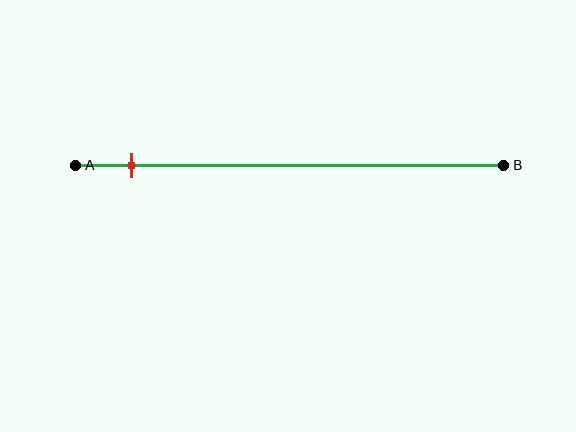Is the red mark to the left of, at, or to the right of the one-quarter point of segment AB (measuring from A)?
The red mark is to the left of the one-quarter point of segment AB.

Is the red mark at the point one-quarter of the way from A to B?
No, the mark is at about 15% from A, not at the 25% one-quarter point.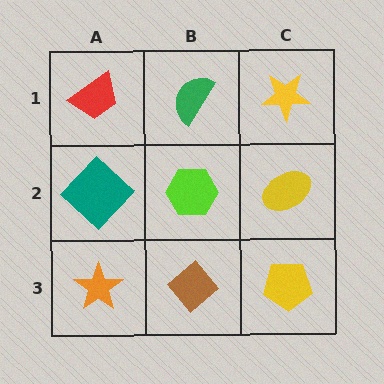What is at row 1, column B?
A green semicircle.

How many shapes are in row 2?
3 shapes.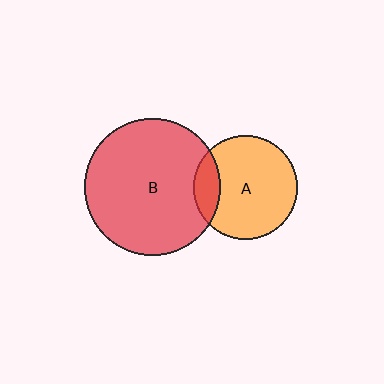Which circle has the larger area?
Circle B (red).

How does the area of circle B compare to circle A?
Approximately 1.7 times.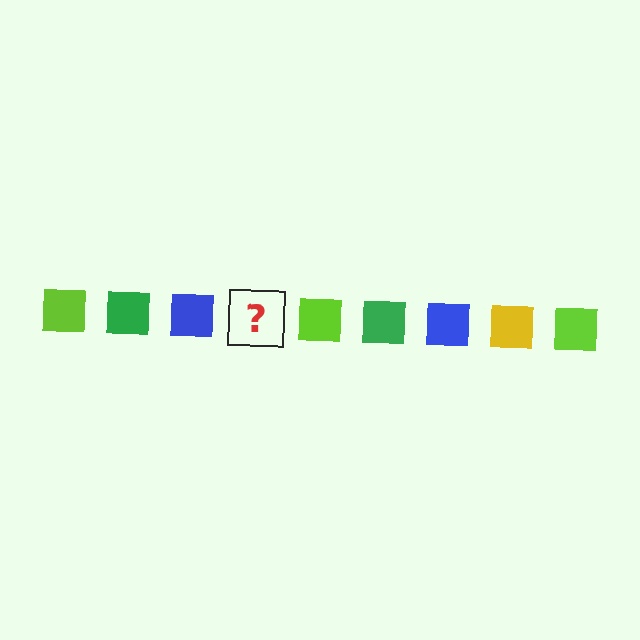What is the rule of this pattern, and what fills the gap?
The rule is that the pattern cycles through lime, green, blue, yellow squares. The gap should be filled with a yellow square.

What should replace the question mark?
The question mark should be replaced with a yellow square.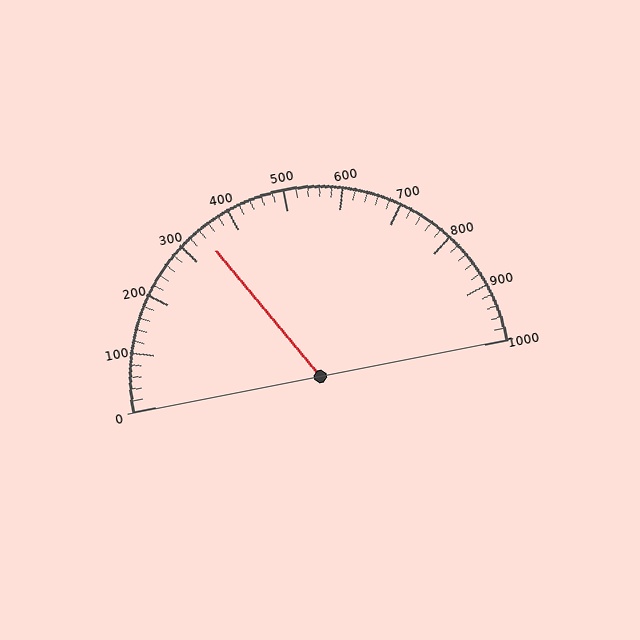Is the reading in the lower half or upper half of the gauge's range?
The reading is in the lower half of the range (0 to 1000).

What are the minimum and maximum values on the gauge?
The gauge ranges from 0 to 1000.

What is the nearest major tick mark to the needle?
The nearest major tick mark is 300.